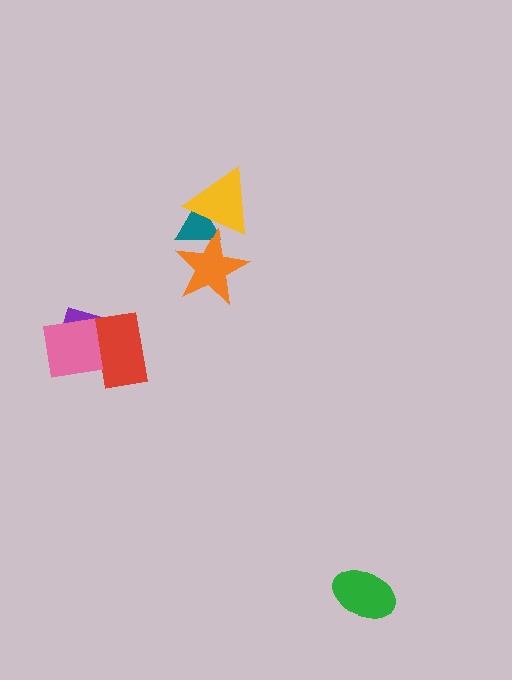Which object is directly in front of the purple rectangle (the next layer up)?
The red rectangle is directly in front of the purple rectangle.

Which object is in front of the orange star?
The yellow triangle is in front of the orange star.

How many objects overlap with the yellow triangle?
2 objects overlap with the yellow triangle.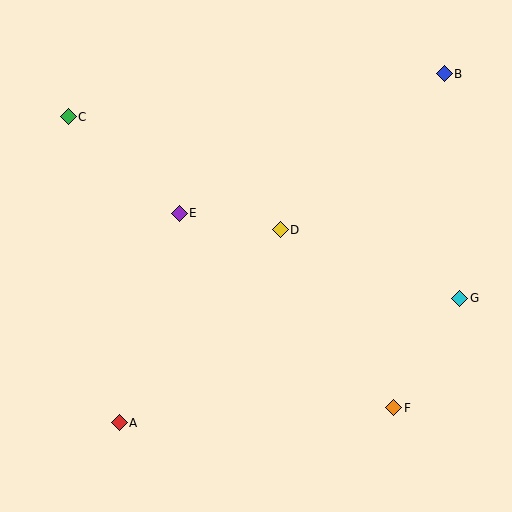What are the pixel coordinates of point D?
Point D is at (280, 230).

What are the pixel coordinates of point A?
Point A is at (119, 423).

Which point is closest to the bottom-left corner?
Point A is closest to the bottom-left corner.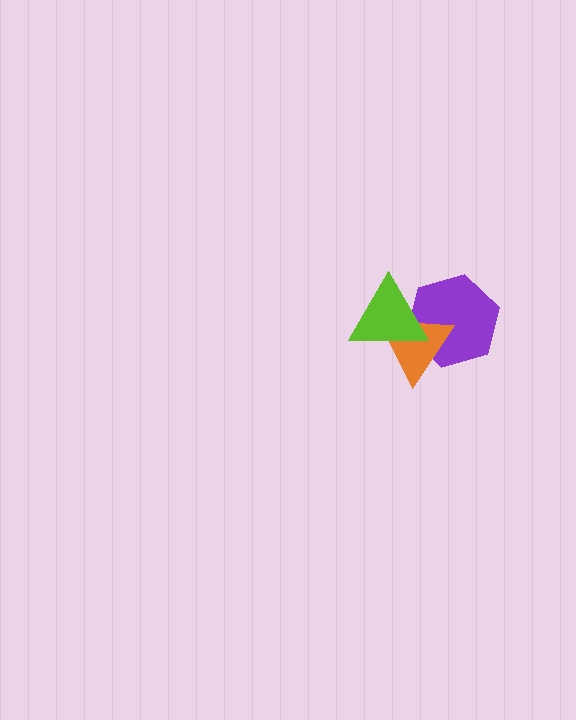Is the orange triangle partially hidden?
Yes, it is partially covered by another shape.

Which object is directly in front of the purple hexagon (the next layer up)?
The orange triangle is directly in front of the purple hexagon.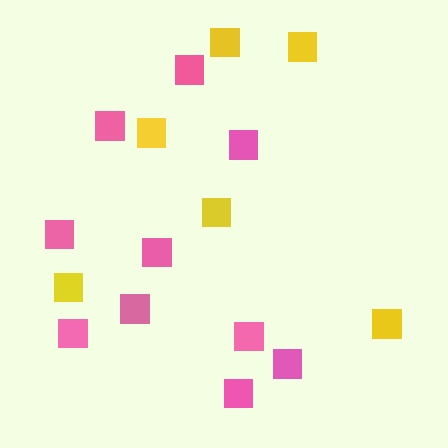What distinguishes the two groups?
There are 2 groups: one group of yellow squares (6) and one group of pink squares (10).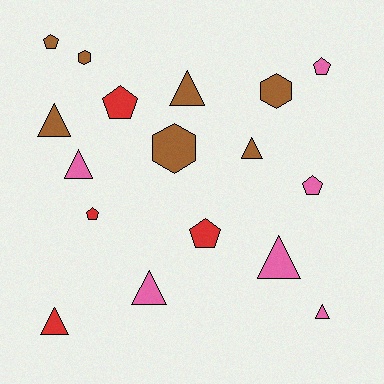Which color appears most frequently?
Brown, with 7 objects.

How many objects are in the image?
There are 17 objects.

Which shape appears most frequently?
Triangle, with 8 objects.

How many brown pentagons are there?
There is 1 brown pentagon.